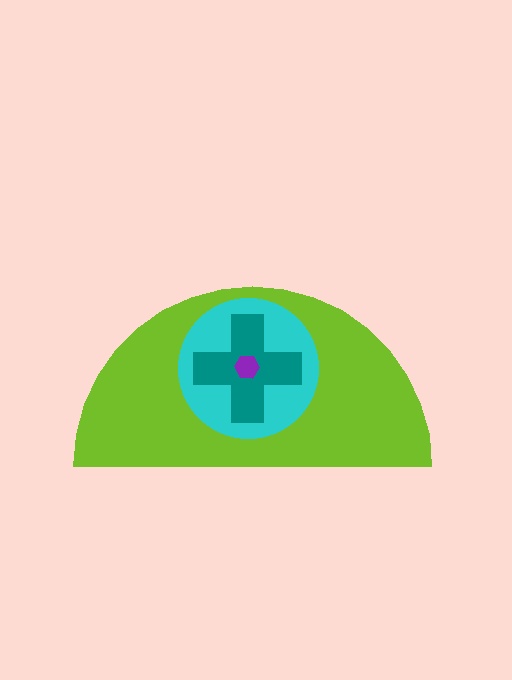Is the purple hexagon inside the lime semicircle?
Yes.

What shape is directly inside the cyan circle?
The teal cross.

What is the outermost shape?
The lime semicircle.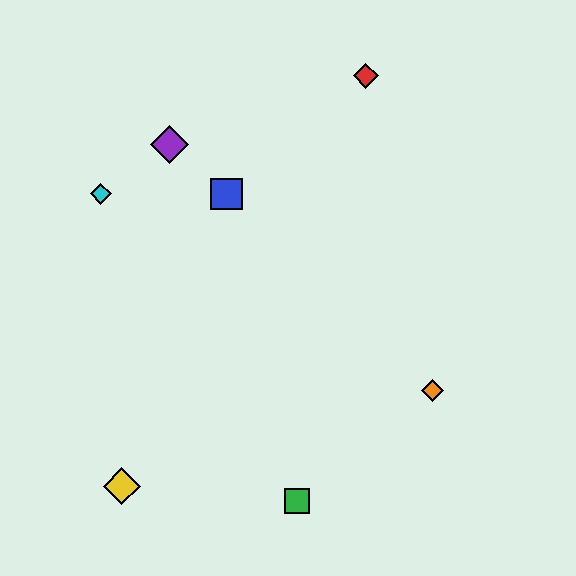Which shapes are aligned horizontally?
The blue square, the cyan diamond are aligned horizontally.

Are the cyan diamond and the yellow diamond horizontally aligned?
No, the cyan diamond is at y≈194 and the yellow diamond is at y≈486.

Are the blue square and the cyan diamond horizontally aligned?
Yes, both are at y≈194.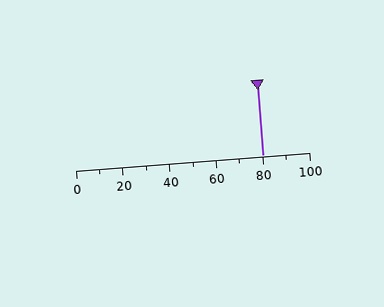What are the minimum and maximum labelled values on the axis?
The axis runs from 0 to 100.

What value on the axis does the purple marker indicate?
The marker indicates approximately 80.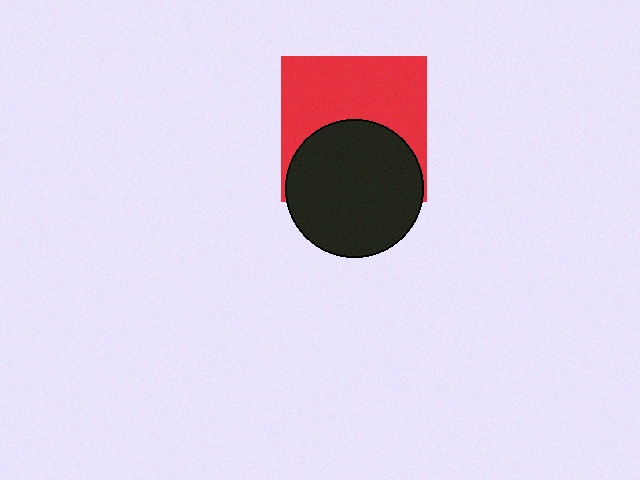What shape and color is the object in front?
The object in front is a black circle.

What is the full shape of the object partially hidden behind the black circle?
The partially hidden object is a red square.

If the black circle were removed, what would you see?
You would see the complete red square.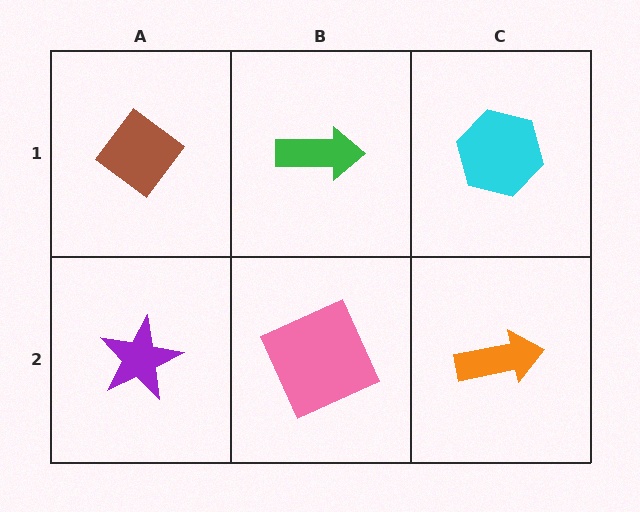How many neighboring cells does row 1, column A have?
2.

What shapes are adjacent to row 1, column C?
An orange arrow (row 2, column C), a green arrow (row 1, column B).